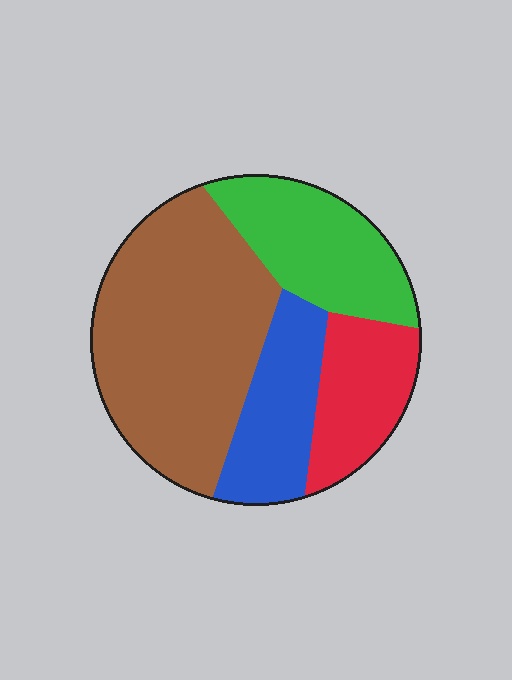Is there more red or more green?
Green.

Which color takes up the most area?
Brown, at roughly 45%.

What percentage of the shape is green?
Green covers roughly 20% of the shape.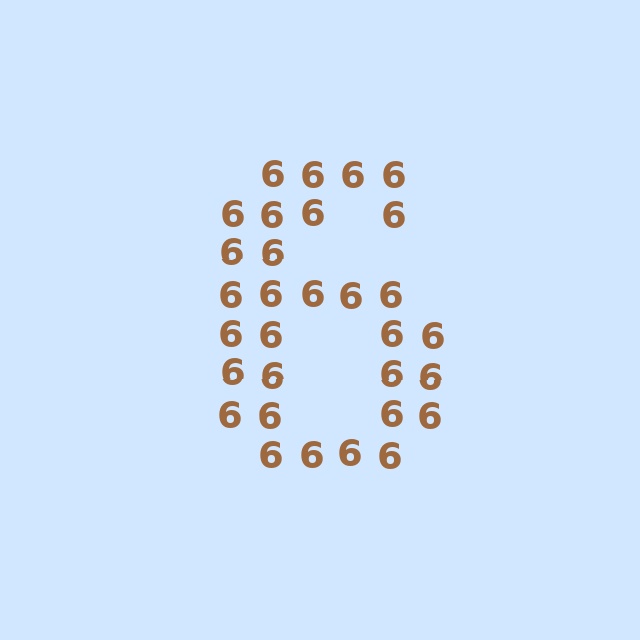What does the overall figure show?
The overall figure shows the digit 6.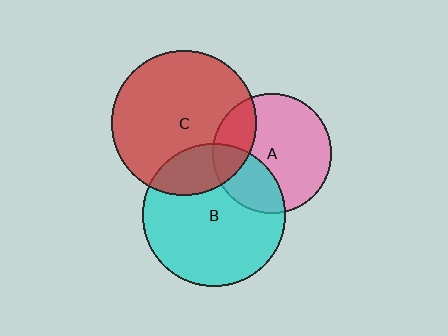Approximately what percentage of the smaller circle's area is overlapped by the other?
Approximately 30%.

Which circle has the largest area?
Circle C (red).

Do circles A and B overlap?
Yes.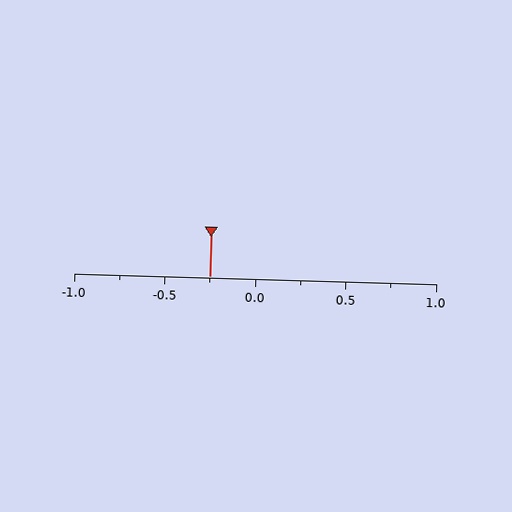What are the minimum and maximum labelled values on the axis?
The axis runs from -1.0 to 1.0.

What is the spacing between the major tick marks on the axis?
The major ticks are spaced 0.5 apart.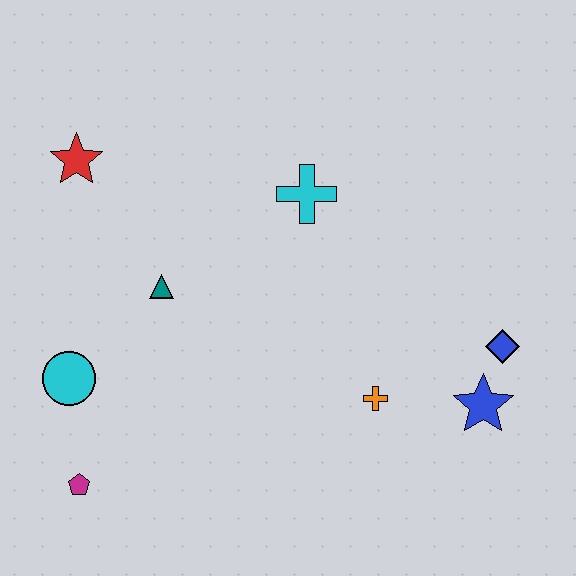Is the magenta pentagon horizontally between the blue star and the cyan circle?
Yes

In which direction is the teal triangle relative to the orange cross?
The teal triangle is to the left of the orange cross.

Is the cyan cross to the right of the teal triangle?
Yes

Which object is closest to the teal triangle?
The cyan circle is closest to the teal triangle.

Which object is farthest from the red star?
The blue star is farthest from the red star.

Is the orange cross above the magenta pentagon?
Yes